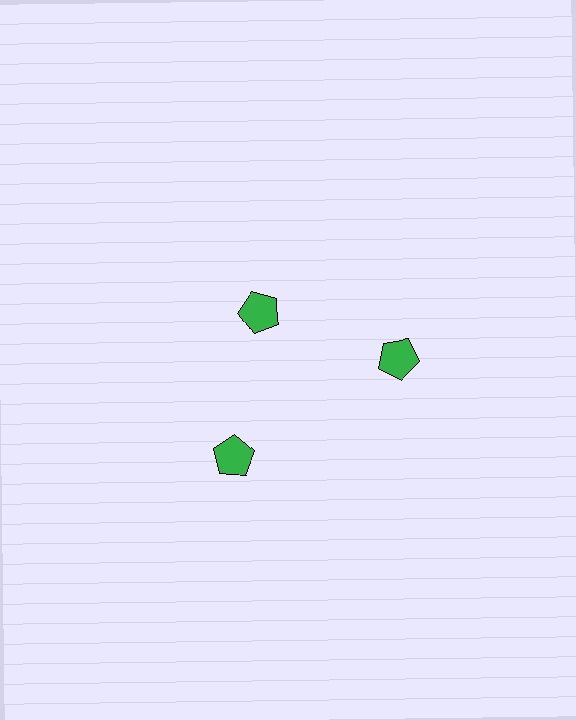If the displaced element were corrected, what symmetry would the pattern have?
It would have 3-fold rotational symmetry — the pattern would map onto itself every 120 degrees.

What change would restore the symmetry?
The symmetry would be restored by moving it outward, back onto the ring so that all 3 pentagons sit at equal angles and equal distance from the center.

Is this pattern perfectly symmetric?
No. The 3 green pentagons are arranged in a ring, but one element near the 11 o'clock position is pulled inward toward the center, breaking the 3-fold rotational symmetry.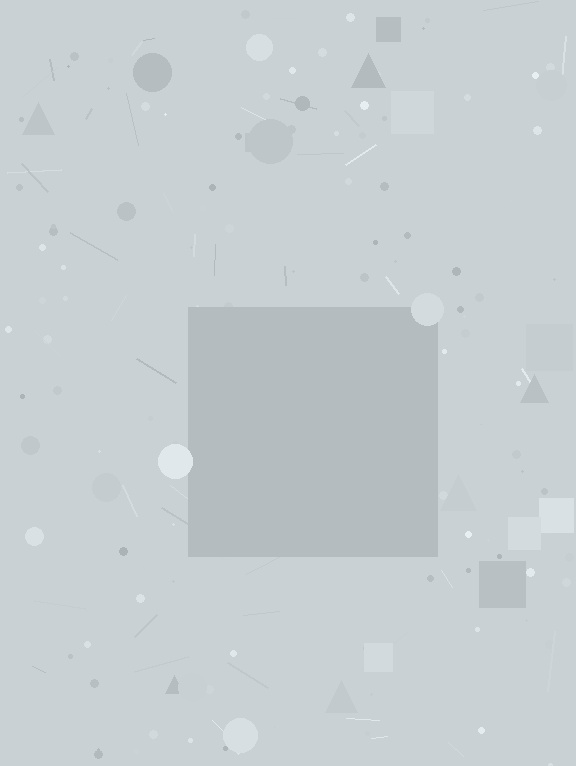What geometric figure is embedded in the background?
A square is embedded in the background.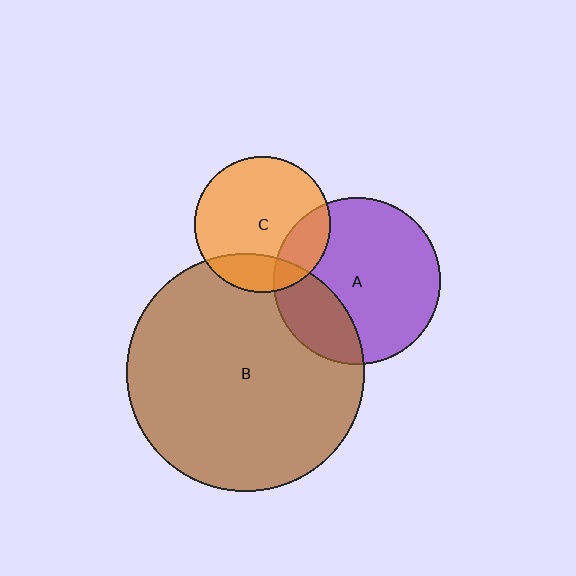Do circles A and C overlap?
Yes.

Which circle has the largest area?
Circle B (brown).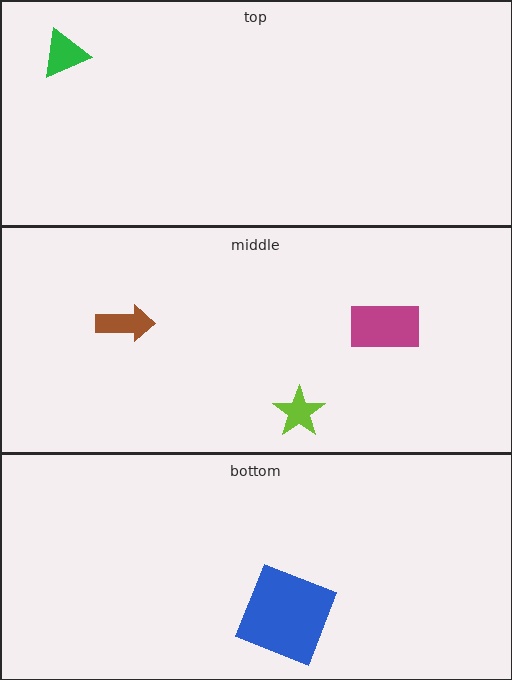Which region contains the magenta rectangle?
The middle region.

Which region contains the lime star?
The middle region.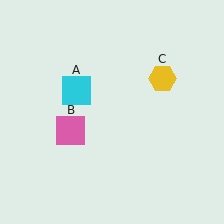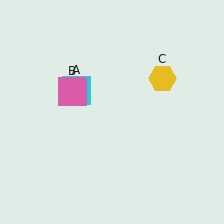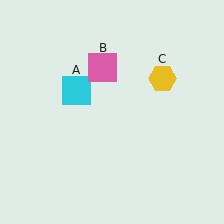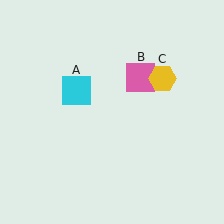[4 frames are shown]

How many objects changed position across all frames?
1 object changed position: pink square (object B).